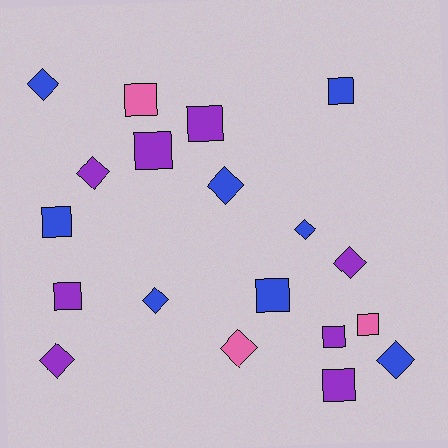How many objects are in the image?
There are 19 objects.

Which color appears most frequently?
Blue, with 8 objects.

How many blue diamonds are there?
There are 5 blue diamonds.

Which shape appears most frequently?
Square, with 10 objects.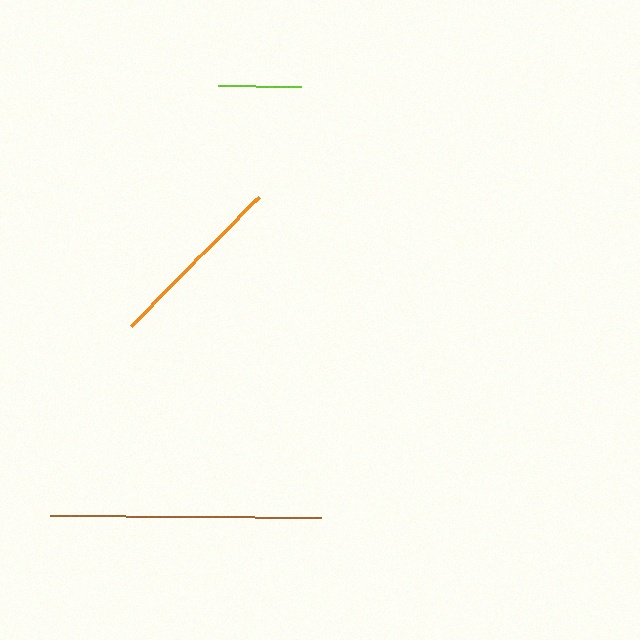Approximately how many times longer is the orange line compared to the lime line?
The orange line is approximately 2.2 times the length of the lime line.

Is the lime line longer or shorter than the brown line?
The brown line is longer than the lime line.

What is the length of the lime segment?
The lime segment is approximately 82 pixels long.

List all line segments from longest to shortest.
From longest to shortest: brown, orange, lime.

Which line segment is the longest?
The brown line is the longest at approximately 271 pixels.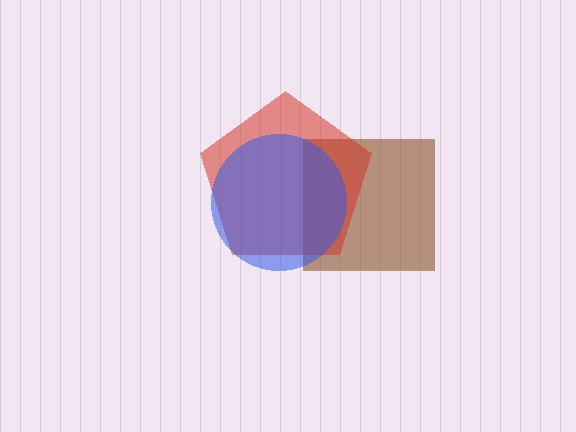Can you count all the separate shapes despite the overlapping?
Yes, there are 3 separate shapes.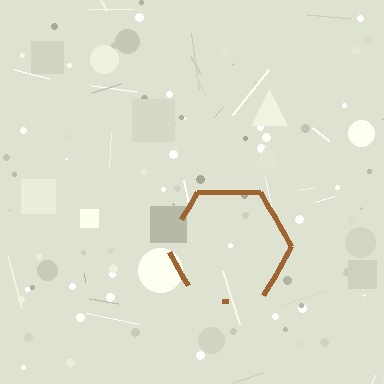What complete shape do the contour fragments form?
The contour fragments form a hexagon.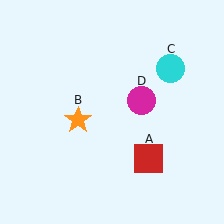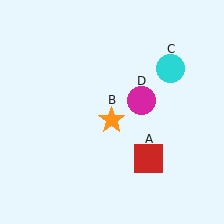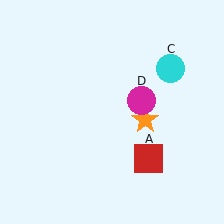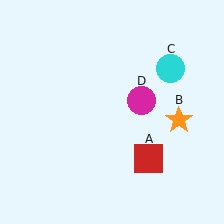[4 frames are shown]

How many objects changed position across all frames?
1 object changed position: orange star (object B).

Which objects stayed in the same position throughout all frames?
Red square (object A) and cyan circle (object C) and magenta circle (object D) remained stationary.